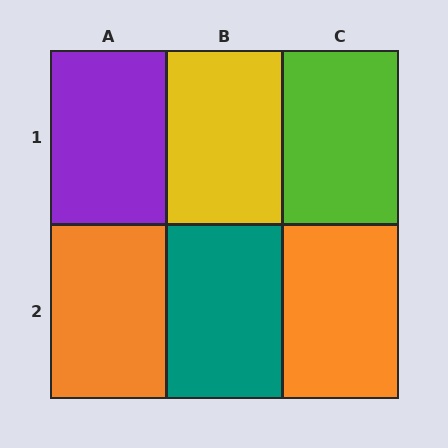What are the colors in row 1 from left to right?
Purple, yellow, lime.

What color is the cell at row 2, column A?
Orange.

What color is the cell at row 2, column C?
Orange.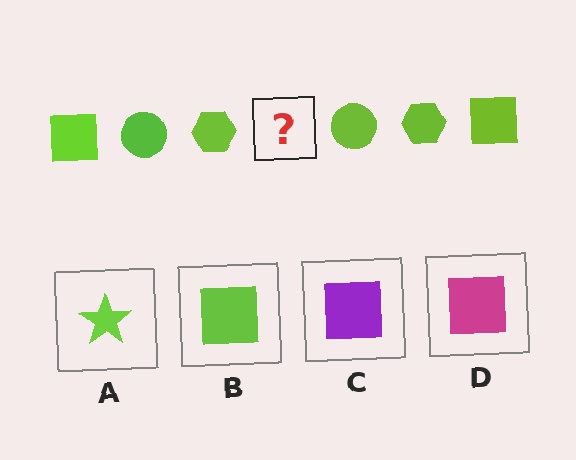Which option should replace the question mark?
Option B.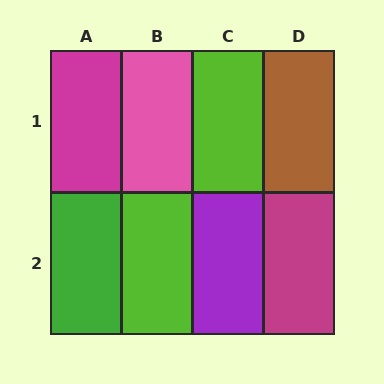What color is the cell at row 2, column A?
Green.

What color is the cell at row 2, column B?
Lime.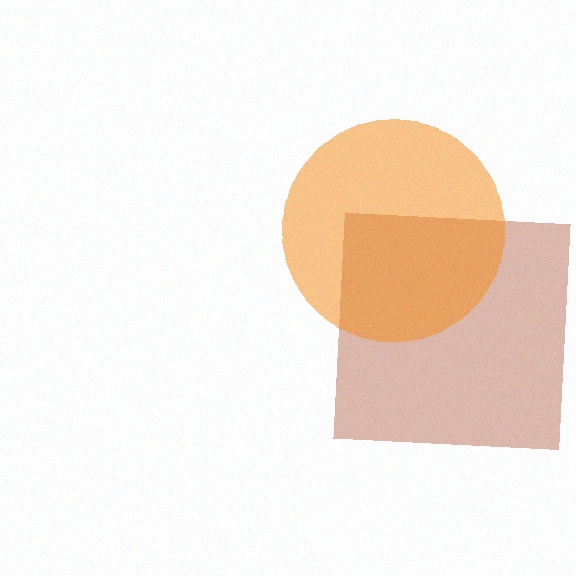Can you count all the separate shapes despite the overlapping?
Yes, there are 2 separate shapes.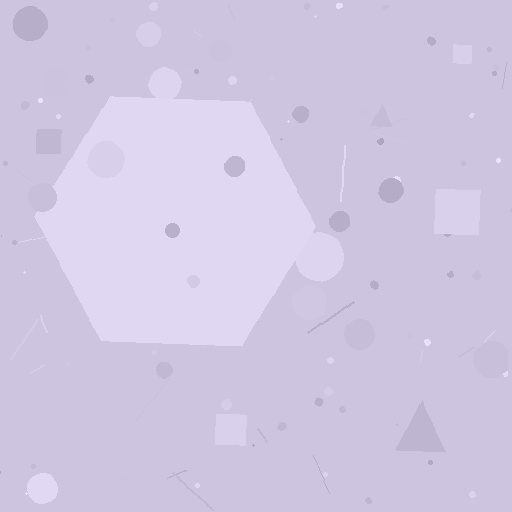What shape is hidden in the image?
A hexagon is hidden in the image.